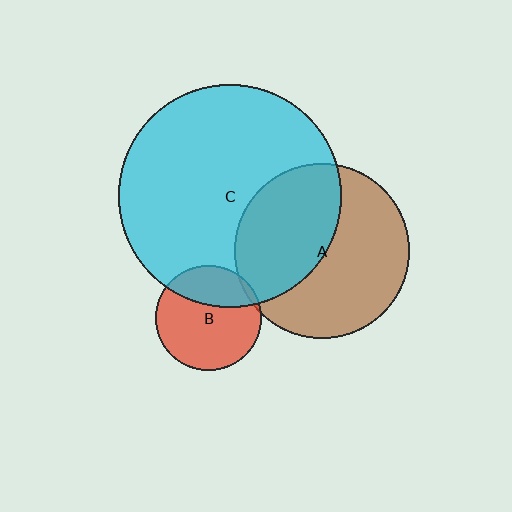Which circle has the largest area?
Circle C (cyan).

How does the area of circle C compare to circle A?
Approximately 1.6 times.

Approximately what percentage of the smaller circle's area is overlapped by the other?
Approximately 5%.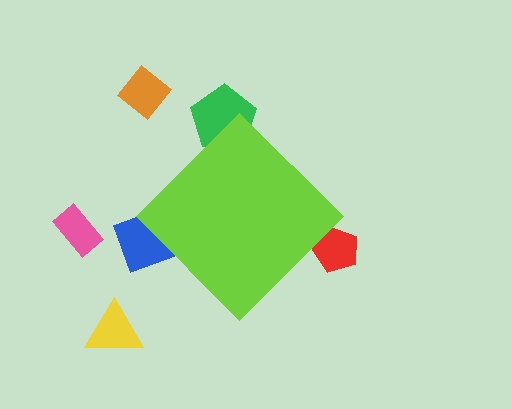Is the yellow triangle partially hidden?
No, the yellow triangle is fully visible.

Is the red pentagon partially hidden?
Yes, the red pentagon is partially hidden behind the lime diamond.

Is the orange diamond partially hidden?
No, the orange diamond is fully visible.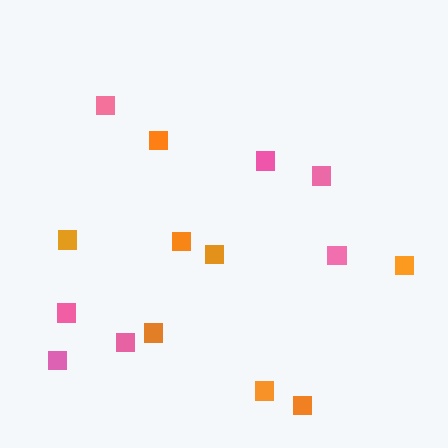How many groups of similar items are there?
There are 2 groups: one group of orange squares (8) and one group of pink squares (7).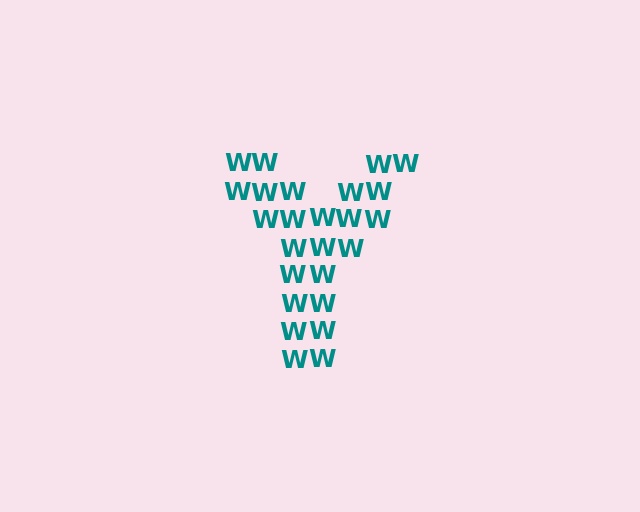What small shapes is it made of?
It is made of small letter W's.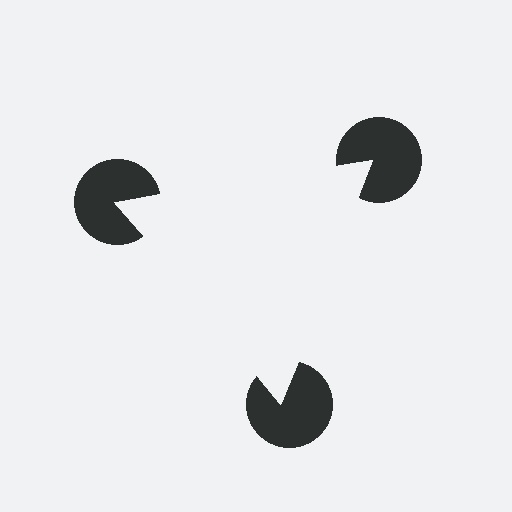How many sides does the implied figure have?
3 sides.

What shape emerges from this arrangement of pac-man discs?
An illusory triangle — its edges are inferred from the aligned wedge cuts in the pac-man discs, not physically drawn.